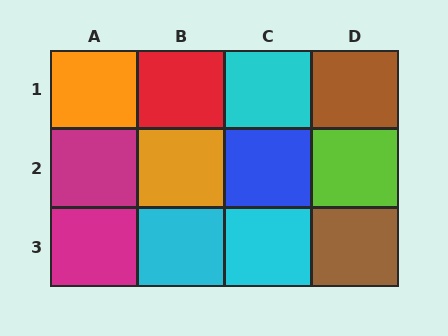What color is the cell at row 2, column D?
Lime.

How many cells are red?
1 cell is red.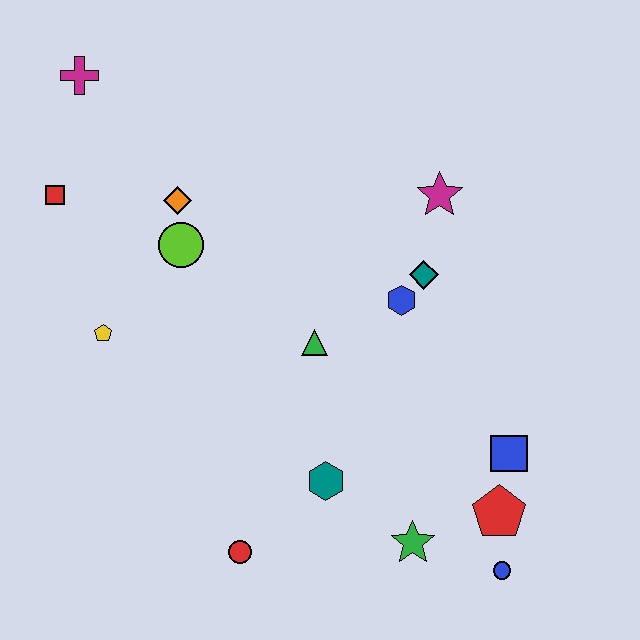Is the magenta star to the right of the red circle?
Yes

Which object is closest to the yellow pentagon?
The lime circle is closest to the yellow pentagon.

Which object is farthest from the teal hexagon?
The magenta cross is farthest from the teal hexagon.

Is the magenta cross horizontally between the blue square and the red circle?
No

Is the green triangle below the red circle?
No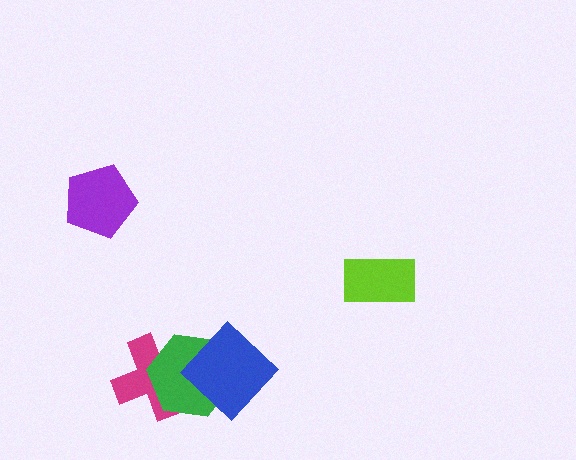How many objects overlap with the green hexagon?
2 objects overlap with the green hexagon.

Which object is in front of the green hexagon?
The blue diamond is in front of the green hexagon.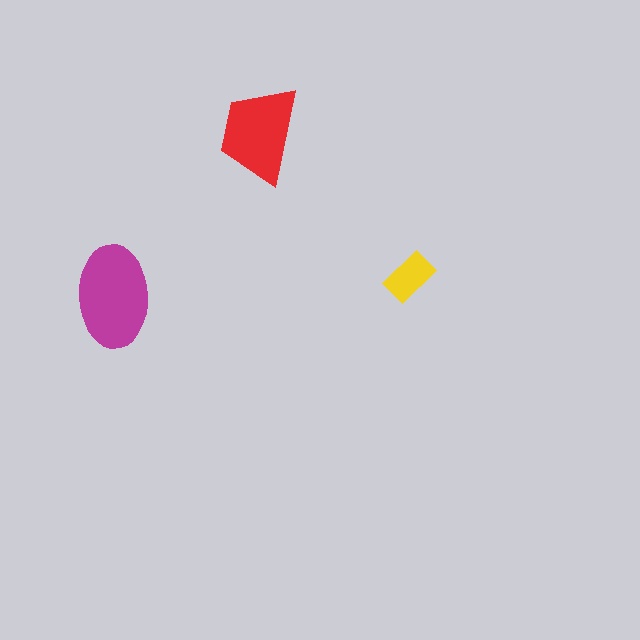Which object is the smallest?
The yellow rectangle.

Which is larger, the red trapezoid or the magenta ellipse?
The magenta ellipse.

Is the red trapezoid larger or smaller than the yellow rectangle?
Larger.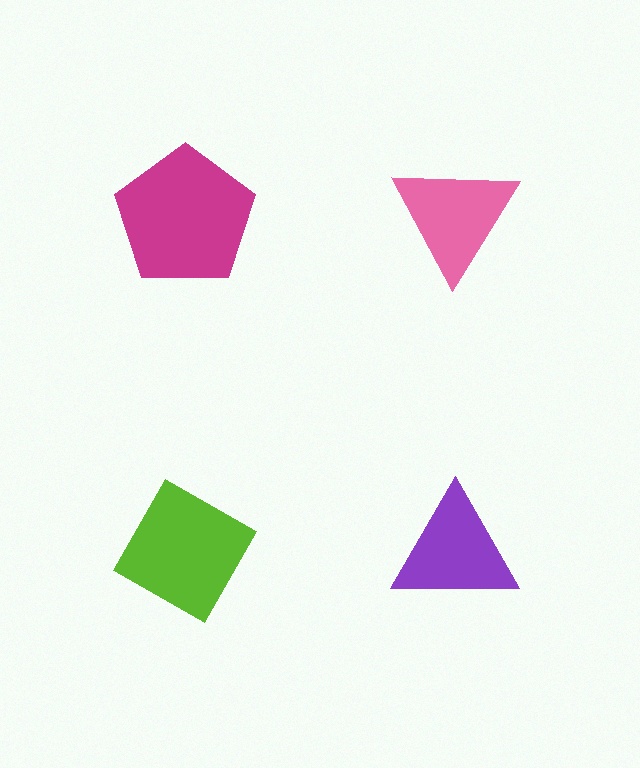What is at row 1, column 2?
A pink triangle.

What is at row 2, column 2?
A purple triangle.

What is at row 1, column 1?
A magenta pentagon.